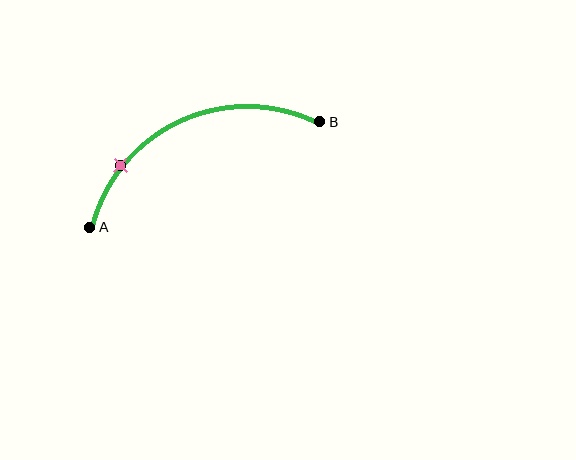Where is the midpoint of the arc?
The arc midpoint is the point on the curve farthest from the straight line joining A and B. It sits above that line.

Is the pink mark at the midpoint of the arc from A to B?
No. The pink mark lies on the arc but is closer to endpoint A. The arc midpoint would be at the point on the curve equidistant along the arc from both A and B.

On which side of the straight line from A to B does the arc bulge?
The arc bulges above the straight line connecting A and B.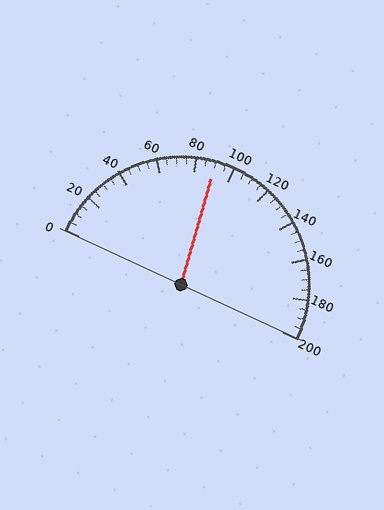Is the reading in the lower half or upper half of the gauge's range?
The reading is in the lower half of the range (0 to 200).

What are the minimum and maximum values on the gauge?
The gauge ranges from 0 to 200.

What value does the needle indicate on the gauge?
The needle indicates approximately 90.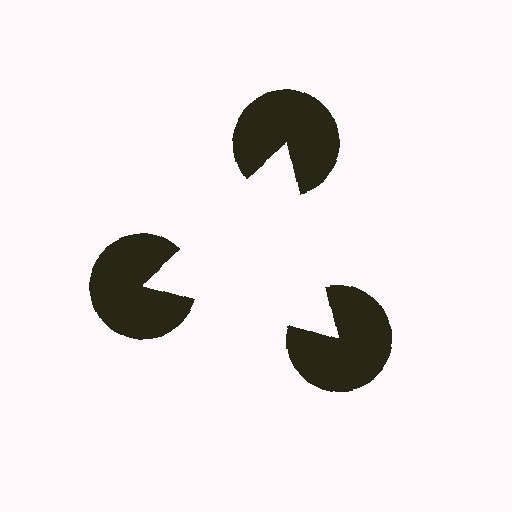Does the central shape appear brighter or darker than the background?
It typically appears slightly brighter than the background, even though no actual brightness change is drawn.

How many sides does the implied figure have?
3 sides.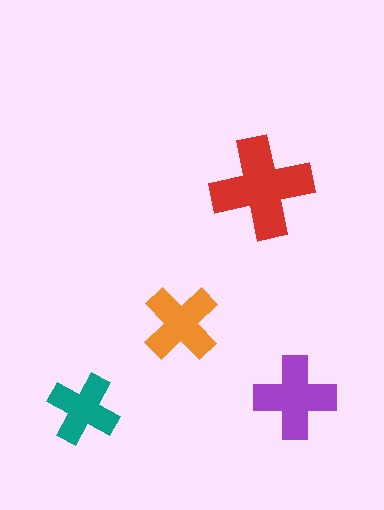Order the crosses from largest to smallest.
the red one, the purple one, the orange one, the teal one.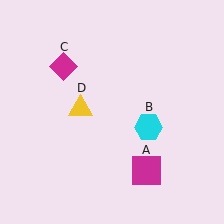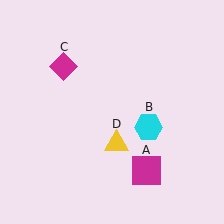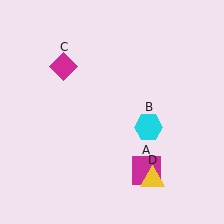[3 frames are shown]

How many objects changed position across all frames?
1 object changed position: yellow triangle (object D).